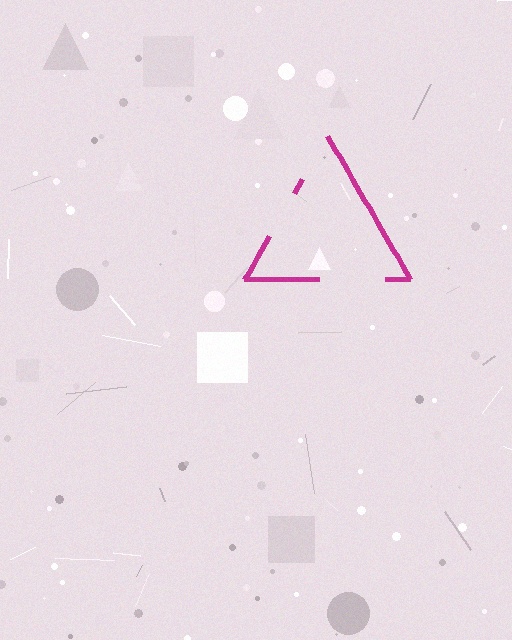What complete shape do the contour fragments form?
The contour fragments form a triangle.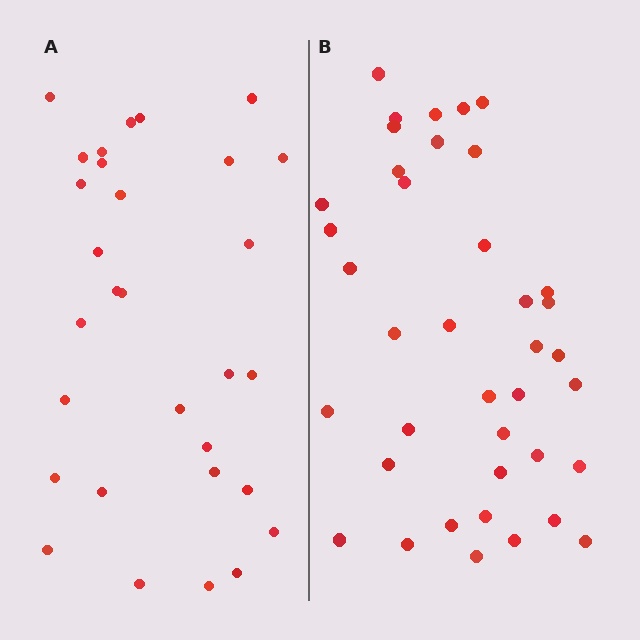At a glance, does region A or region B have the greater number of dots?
Region B (the right region) has more dots.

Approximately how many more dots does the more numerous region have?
Region B has roughly 8 or so more dots than region A.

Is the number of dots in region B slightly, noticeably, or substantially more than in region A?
Region B has noticeably more, but not dramatically so. The ratio is roughly 1.3 to 1.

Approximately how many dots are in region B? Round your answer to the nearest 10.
About 40 dots. (The exact count is 39, which rounds to 40.)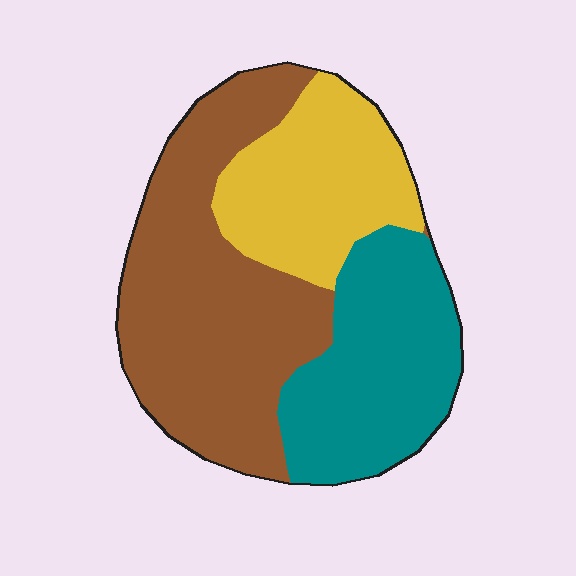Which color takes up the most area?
Brown, at roughly 45%.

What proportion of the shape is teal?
Teal takes up between a sixth and a third of the shape.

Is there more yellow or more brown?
Brown.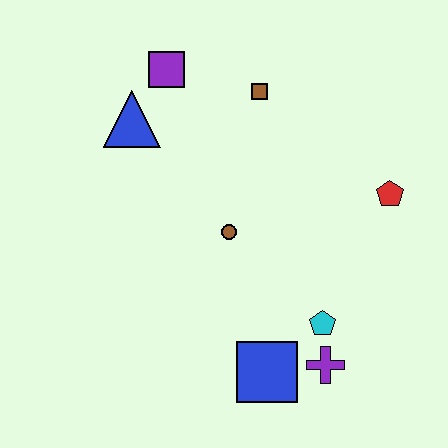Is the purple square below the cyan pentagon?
No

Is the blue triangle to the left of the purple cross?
Yes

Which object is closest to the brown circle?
The cyan pentagon is closest to the brown circle.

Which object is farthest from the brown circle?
The purple square is farthest from the brown circle.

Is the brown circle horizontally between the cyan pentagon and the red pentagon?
No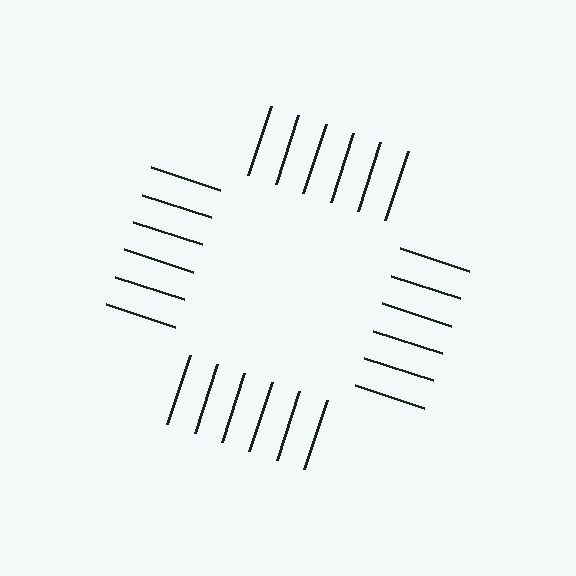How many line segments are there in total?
24 — 6 along each of the 4 edges.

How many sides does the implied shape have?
4 sides — the line-ends trace a square.